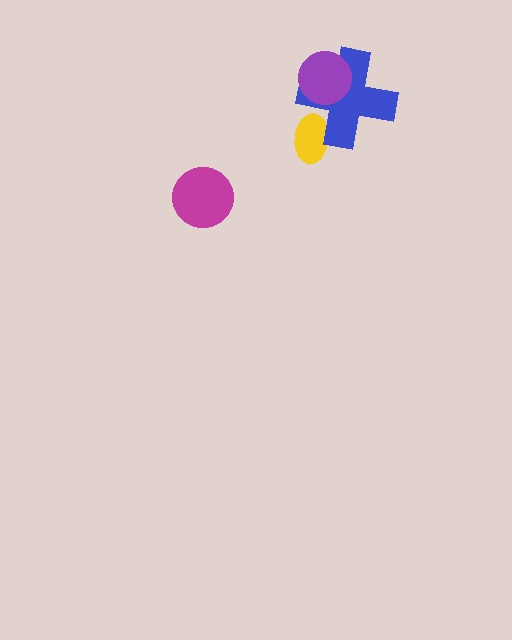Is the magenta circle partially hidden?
No, no other shape covers it.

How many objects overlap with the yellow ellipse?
1 object overlaps with the yellow ellipse.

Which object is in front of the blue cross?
The purple circle is in front of the blue cross.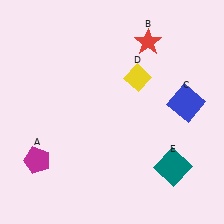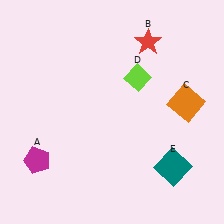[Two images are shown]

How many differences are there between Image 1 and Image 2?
There are 2 differences between the two images.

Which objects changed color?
C changed from blue to orange. D changed from yellow to lime.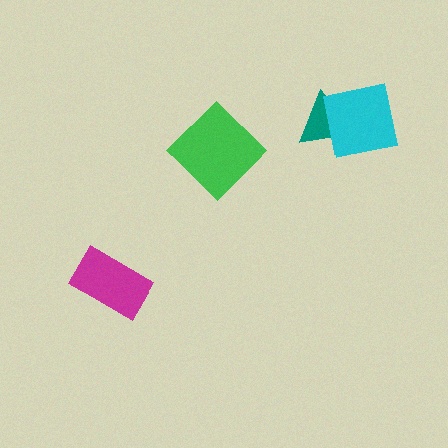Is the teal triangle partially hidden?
Yes, it is partially covered by another shape.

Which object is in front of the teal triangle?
The cyan square is in front of the teal triangle.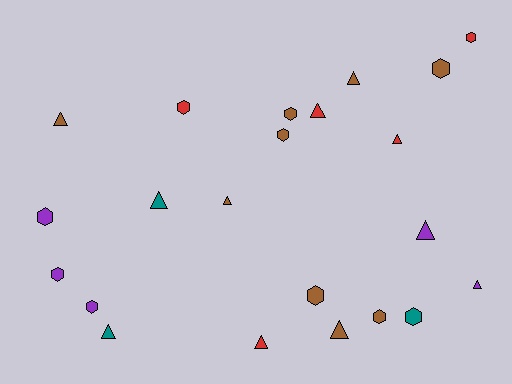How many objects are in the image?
There are 22 objects.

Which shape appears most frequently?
Hexagon, with 11 objects.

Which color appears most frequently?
Brown, with 9 objects.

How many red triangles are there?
There are 3 red triangles.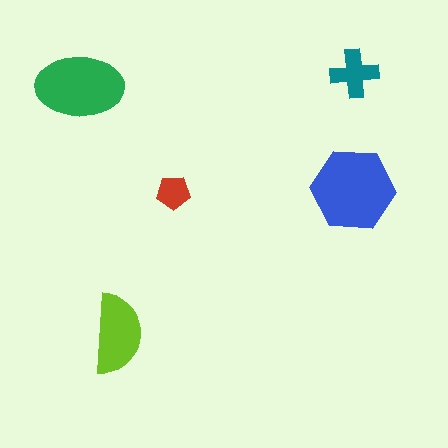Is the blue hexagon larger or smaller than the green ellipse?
Larger.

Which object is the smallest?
The red pentagon.